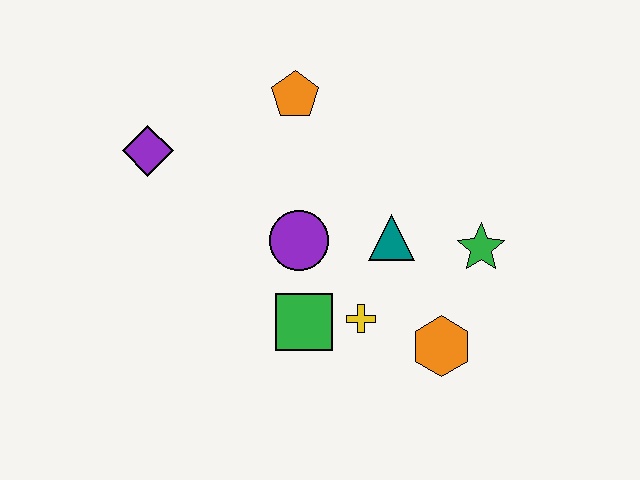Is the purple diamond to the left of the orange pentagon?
Yes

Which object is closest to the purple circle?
The green square is closest to the purple circle.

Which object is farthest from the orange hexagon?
The purple diamond is farthest from the orange hexagon.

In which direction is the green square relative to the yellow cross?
The green square is to the left of the yellow cross.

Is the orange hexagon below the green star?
Yes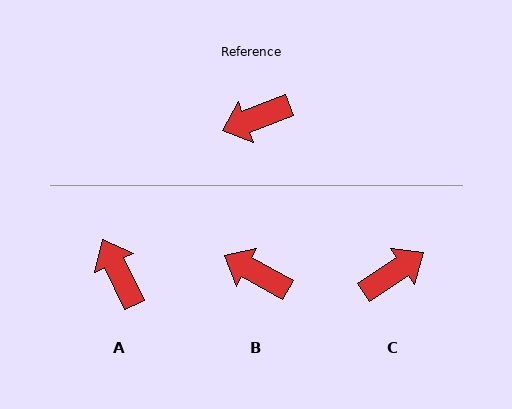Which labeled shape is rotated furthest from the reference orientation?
C, about 168 degrees away.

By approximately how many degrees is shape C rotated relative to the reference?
Approximately 168 degrees clockwise.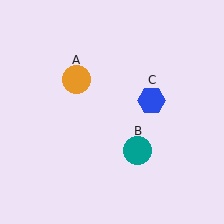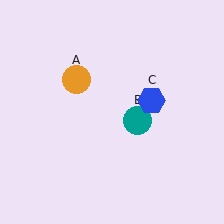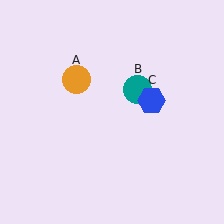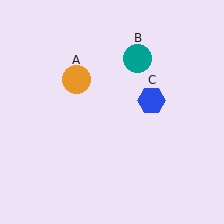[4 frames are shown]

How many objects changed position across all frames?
1 object changed position: teal circle (object B).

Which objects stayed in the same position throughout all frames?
Orange circle (object A) and blue hexagon (object C) remained stationary.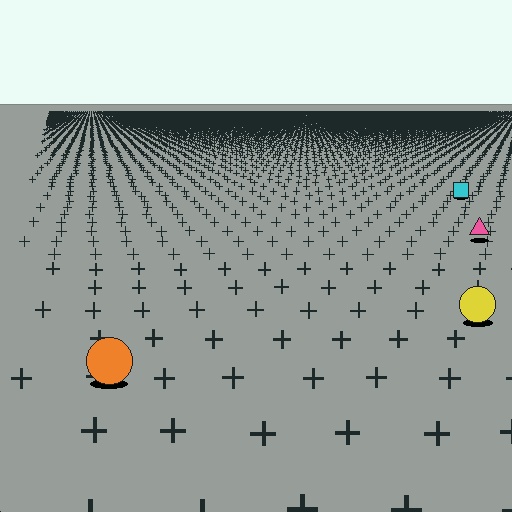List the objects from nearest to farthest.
From nearest to farthest: the orange circle, the yellow circle, the pink triangle, the cyan square.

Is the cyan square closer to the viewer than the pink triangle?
No. The pink triangle is closer — you can tell from the texture gradient: the ground texture is coarser near it.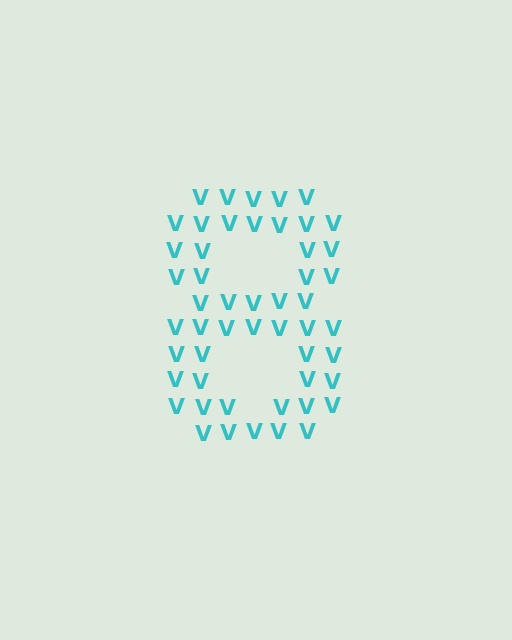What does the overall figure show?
The overall figure shows the digit 8.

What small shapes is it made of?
It is made of small letter V's.